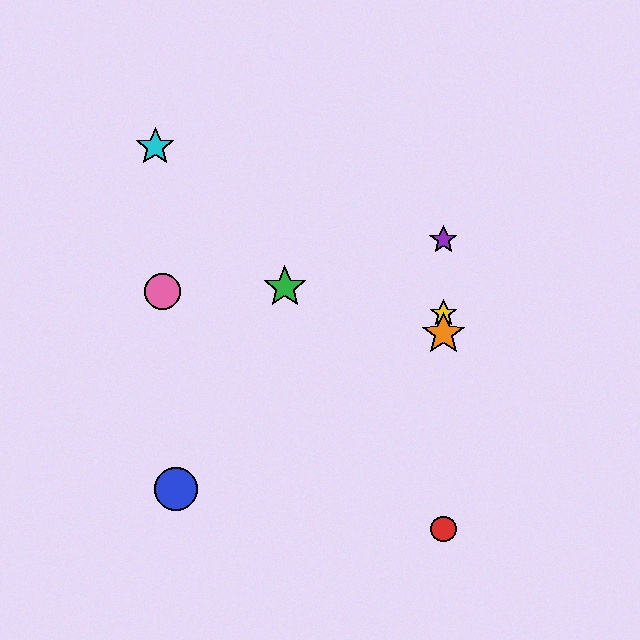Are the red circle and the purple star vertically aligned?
Yes, both are at x≈443.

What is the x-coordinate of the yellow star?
The yellow star is at x≈443.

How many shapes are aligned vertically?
4 shapes (the red circle, the yellow star, the purple star, the orange star) are aligned vertically.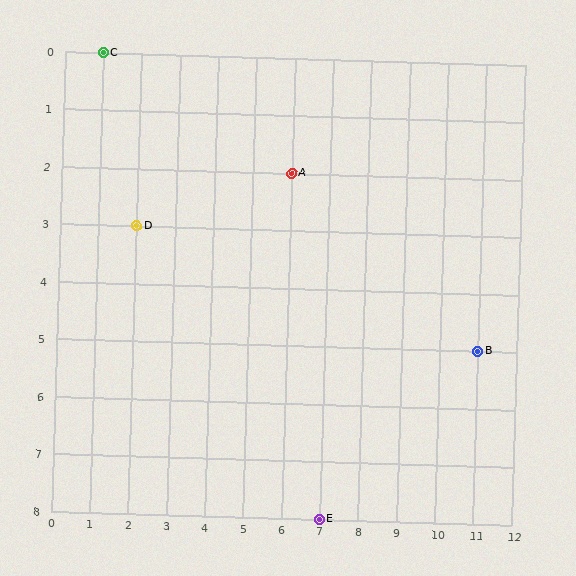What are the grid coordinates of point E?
Point E is at grid coordinates (7, 8).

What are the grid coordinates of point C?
Point C is at grid coordinates (1, 0).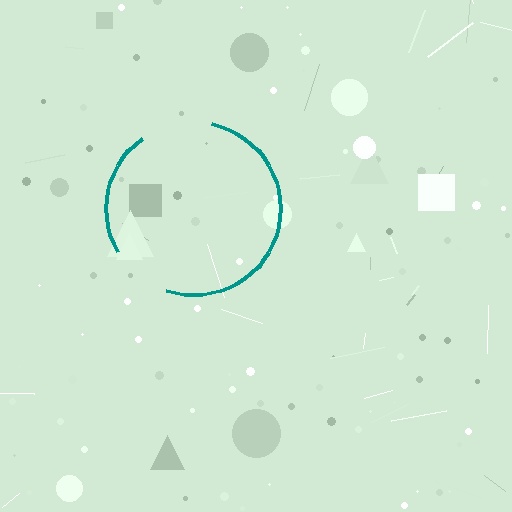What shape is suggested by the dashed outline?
The dashed outline suggests a circle.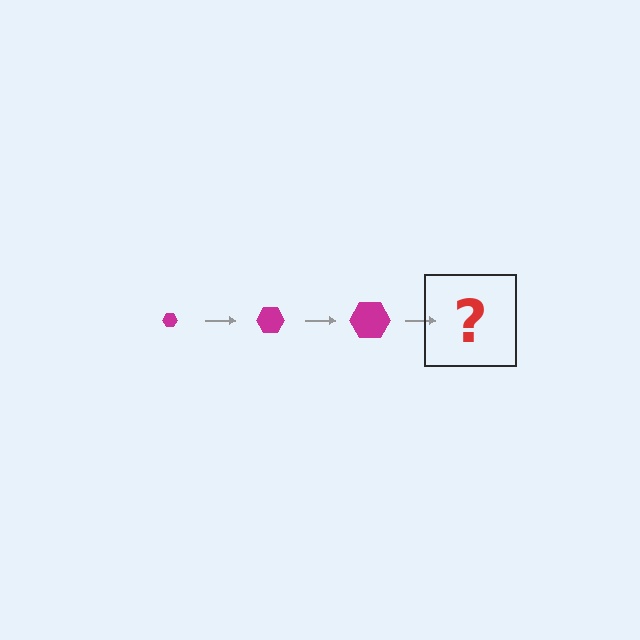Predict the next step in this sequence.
The next step is a magenta hexagon, larger than the previous one.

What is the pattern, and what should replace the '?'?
The pattern is that the hexagon gets progressively larger each step. The '?' should be a magenta hexagon, larger than the previous one.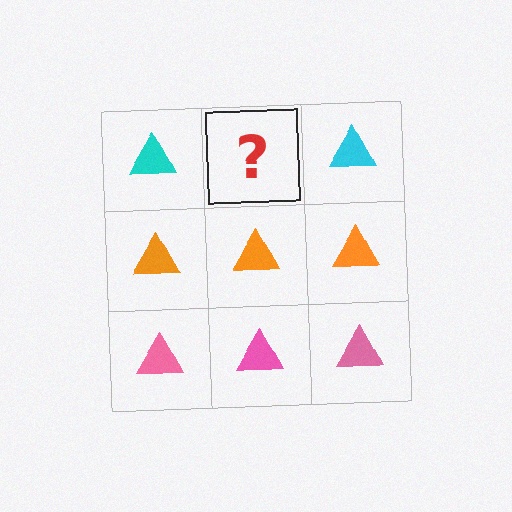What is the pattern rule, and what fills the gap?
The rule is that each row has a consistent color. The gap should be filled with a cyan triangle.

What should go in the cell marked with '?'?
The missing cell should contain a cyan triangle.